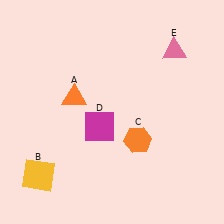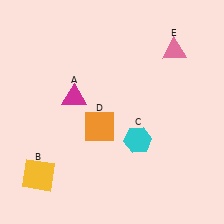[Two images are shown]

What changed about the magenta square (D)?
In Image 1, D is magenta. In Image 2, it changed to orange.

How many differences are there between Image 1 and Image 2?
There are 3 differences between the two images.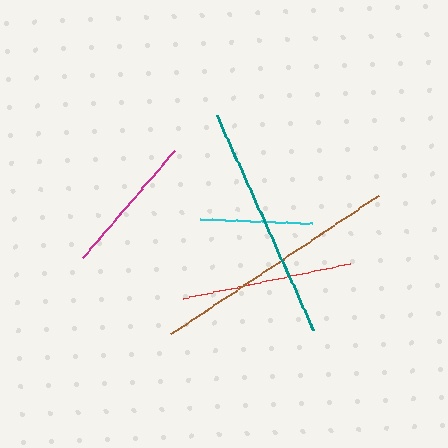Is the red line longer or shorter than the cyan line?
The red line is longer than the cyan line.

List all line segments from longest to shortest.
From longest to shortest: brown, teal, red, magenta, cyan.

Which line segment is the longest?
The brown line is the longest at approximately 249 pixels.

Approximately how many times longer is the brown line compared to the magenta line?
The brown line is approximately 1.8 times the length of the magenta line.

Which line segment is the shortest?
The cyan line is the shortest at approximately 112 pixels.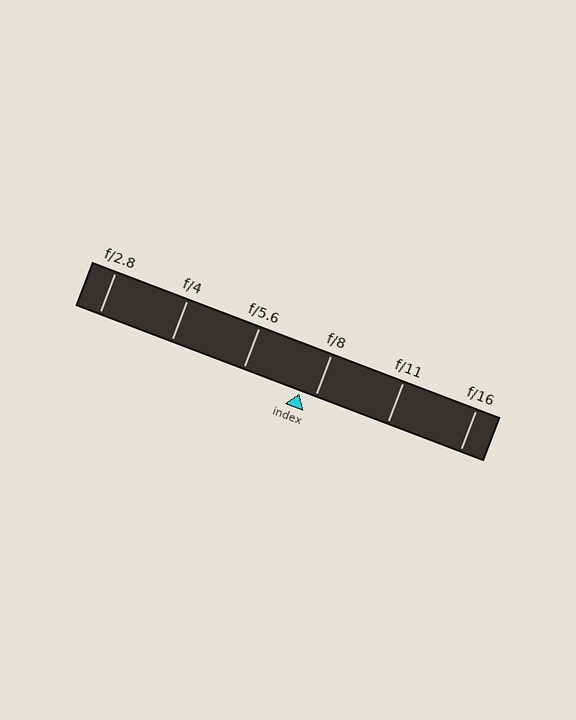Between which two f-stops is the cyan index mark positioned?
The index mark is between f/5.6 and f/8.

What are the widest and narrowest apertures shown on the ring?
The widest aperture shown is f/2.8 and the narrowest is f/16.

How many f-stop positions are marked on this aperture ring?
There are 6 f-stop positions marked.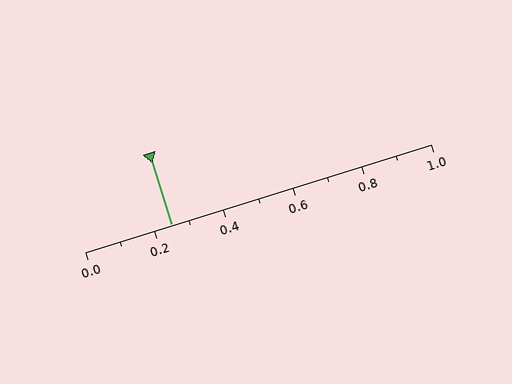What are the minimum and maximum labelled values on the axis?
The axis runs from 0.0 to 1.0.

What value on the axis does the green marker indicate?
The marker indicates approximately 0.25.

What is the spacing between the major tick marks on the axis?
The major ticks are spaced 0.2 apart.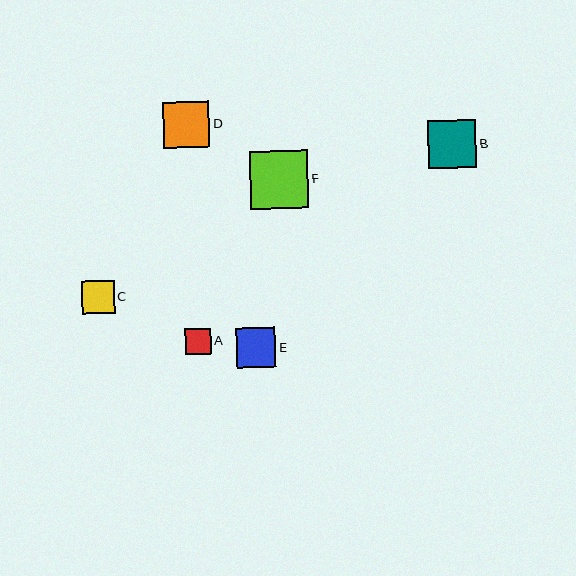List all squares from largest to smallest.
From largest to smallest: F, B, D, E, C, A.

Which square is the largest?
Square F is the largest with a size of approximately 58 pixels.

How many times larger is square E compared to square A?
Square E is approximately 1.5 times the size of square A.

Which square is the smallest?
Square A is the smallest with a size of approximately 26 pixels.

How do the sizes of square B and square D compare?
Square B and square D are approximately the same size.